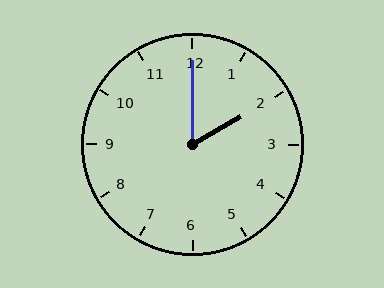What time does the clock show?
2:00.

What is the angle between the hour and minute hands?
Approximately 60 degrees.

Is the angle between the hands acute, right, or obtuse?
It is acute.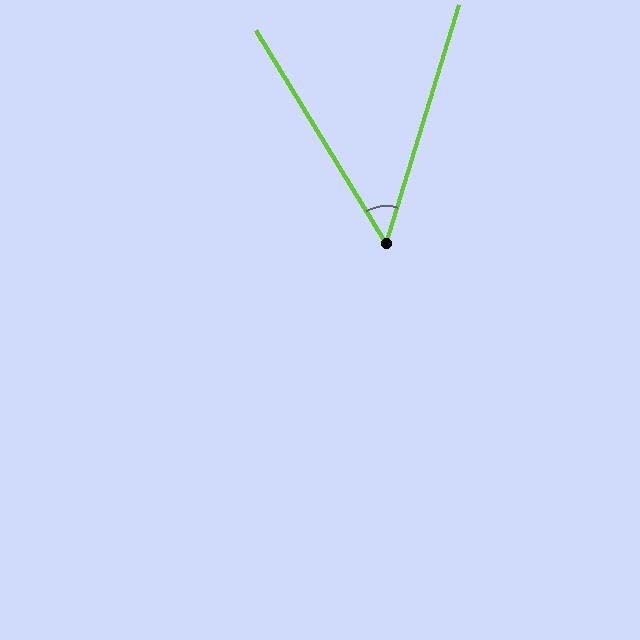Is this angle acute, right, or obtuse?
It is acute.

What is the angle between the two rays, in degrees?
Approximately 48 degrees.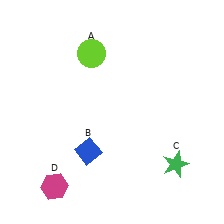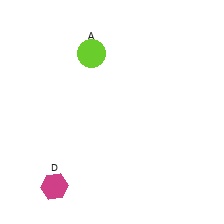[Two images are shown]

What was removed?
The blue diamond (B), the green star (C) were removed in Image 2.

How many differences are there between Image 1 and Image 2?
There are 2 differences between the two images.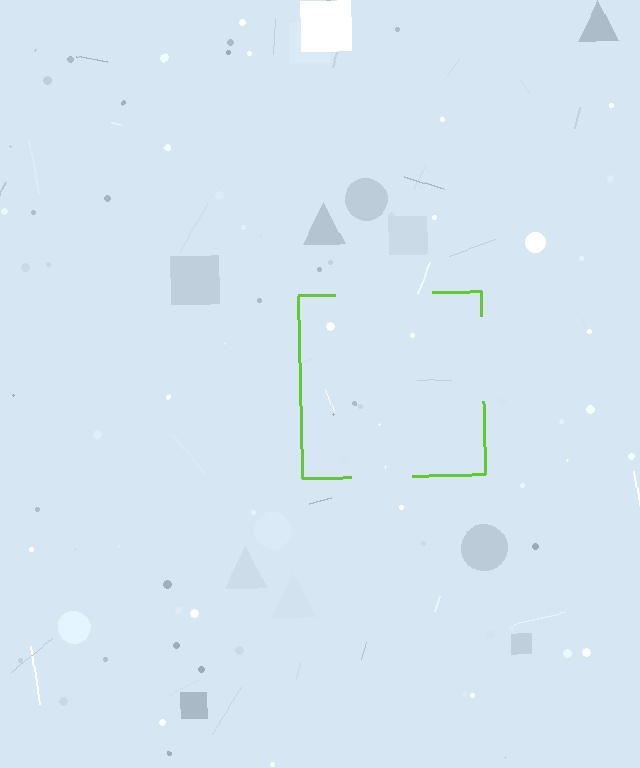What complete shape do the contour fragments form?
The contour fragments form a square.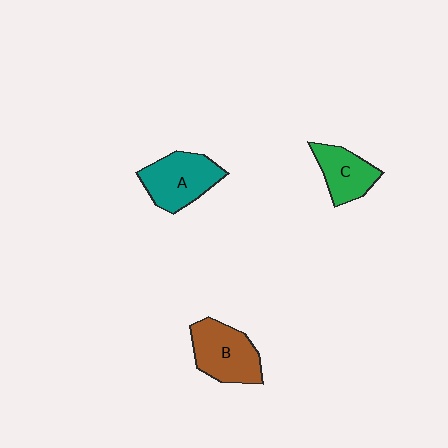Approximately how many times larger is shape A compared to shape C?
Approximately 1.3 times.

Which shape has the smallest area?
Shape C (green).